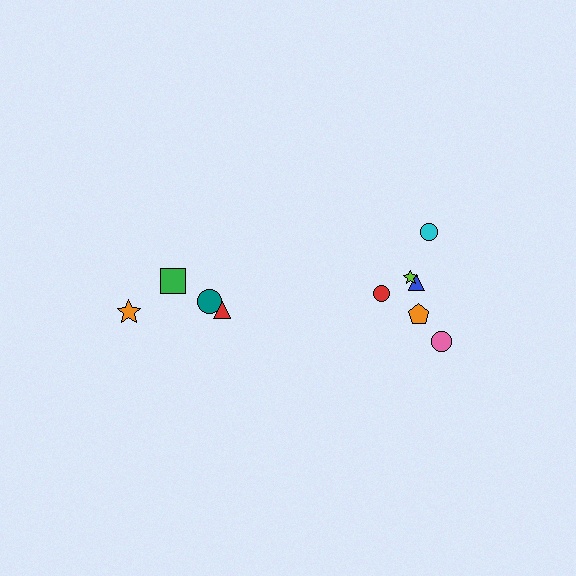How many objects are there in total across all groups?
There are 10 objects.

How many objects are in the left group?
There are 4 objects.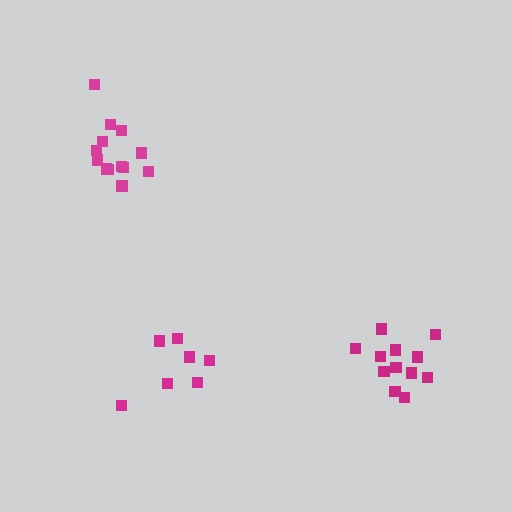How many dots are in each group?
Group 1: 7 dots, Group 2: 13 dots, Group 3: 13 dots (33 total).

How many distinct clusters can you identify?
There are 3 distinct clusters.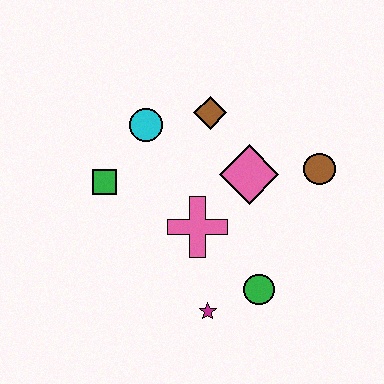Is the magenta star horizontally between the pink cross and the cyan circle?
No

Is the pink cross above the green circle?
Yes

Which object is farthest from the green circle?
The cyan circle is farthest from the green circle.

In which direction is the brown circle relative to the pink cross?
The brown circle is to the right of the pink cross.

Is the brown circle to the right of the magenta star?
Yes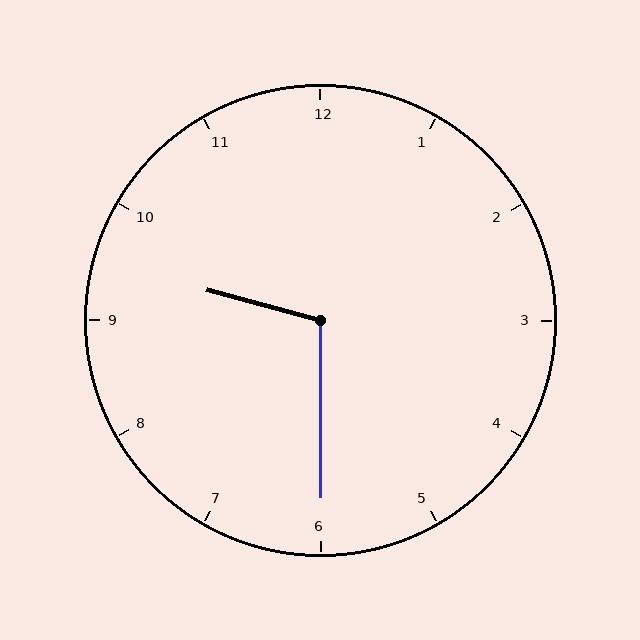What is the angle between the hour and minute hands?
Approximately 105 degrees.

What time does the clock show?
9:30.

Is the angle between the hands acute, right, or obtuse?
It is obtuse.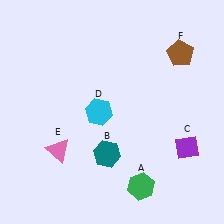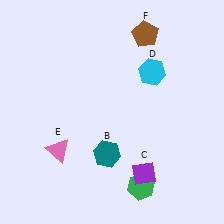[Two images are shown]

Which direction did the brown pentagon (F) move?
The brown pentagon (F) moved left.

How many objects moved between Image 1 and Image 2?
3 objects moved between the two images.